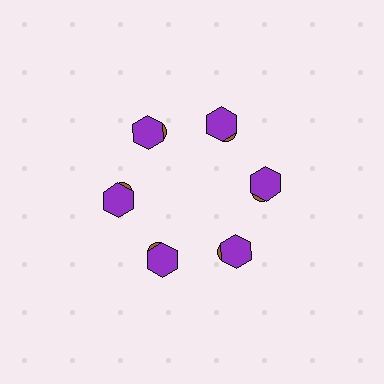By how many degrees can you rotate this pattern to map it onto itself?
The pattern maps onto itself every 60 degrees of rotation.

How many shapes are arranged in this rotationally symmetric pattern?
There are 12 shapes, arranged in 6 groups of 2.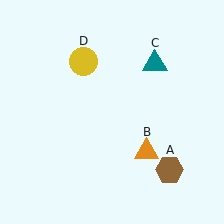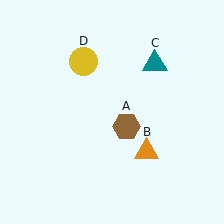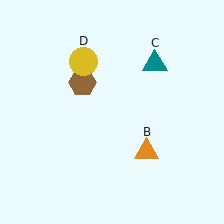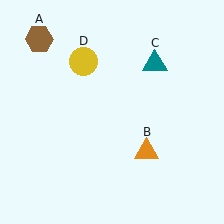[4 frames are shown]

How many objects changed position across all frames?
1 object changed position: brown hexagon (object A).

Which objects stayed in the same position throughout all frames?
Orange triangle (object B) and teal triangle (object C) and yellow circle (object D) remained stationary.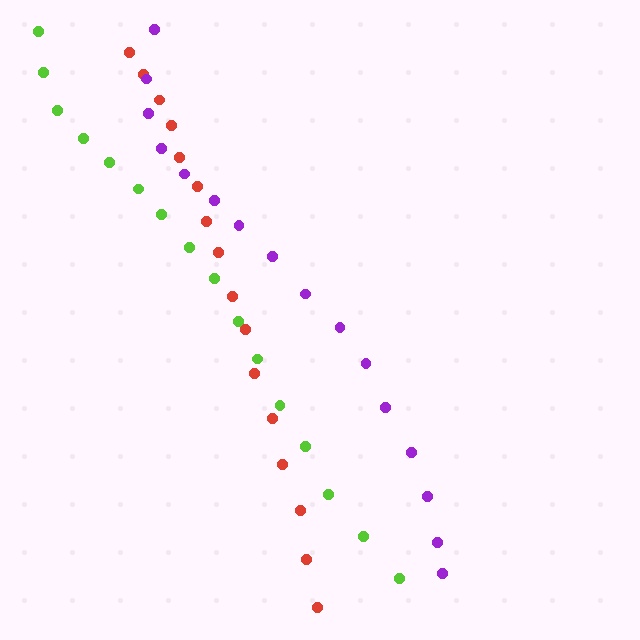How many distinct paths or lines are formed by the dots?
There are 3 distinct paths.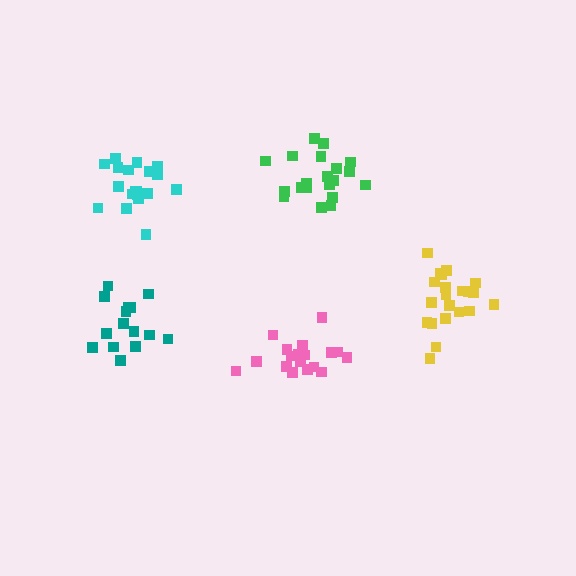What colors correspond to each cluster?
The clusters are colored: cyan, green, teal, pink, yellow.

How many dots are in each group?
Group 1: 19 dots, Group 2: 20 dots, Group 3: 15 dots, Group 4: 18 dots, Group 5: 21 dots (93 total).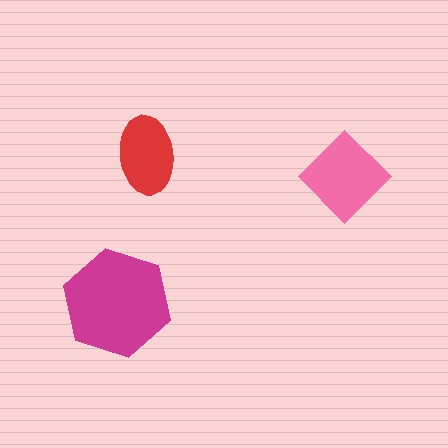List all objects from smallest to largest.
The red ellipse, the pink diamond, the magenta hexagon.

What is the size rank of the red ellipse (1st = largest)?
3rd.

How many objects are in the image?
There are 3 objects in the image.